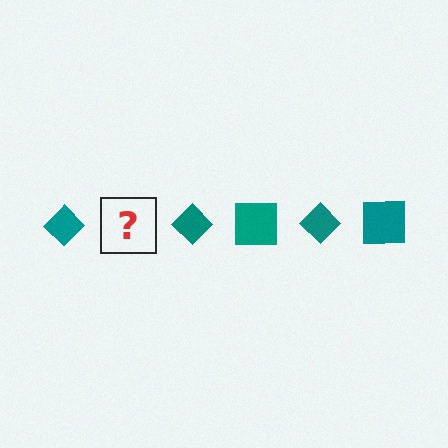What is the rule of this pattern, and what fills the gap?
The rule is that the pattern cycles through diamond, square shapes in teal. The gap should be filled with a teal square.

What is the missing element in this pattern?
The missing element is a teal square.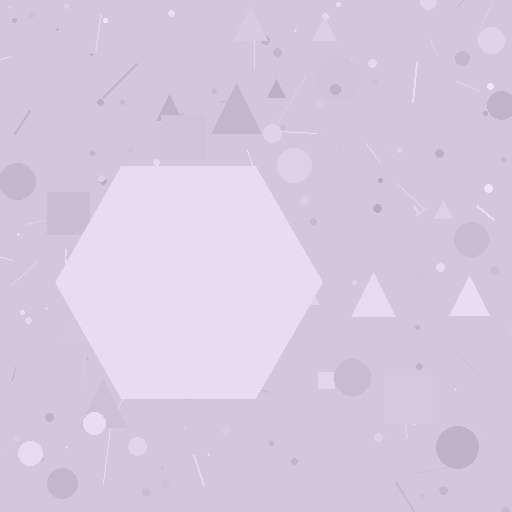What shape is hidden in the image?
A hexagon is hidden in the image.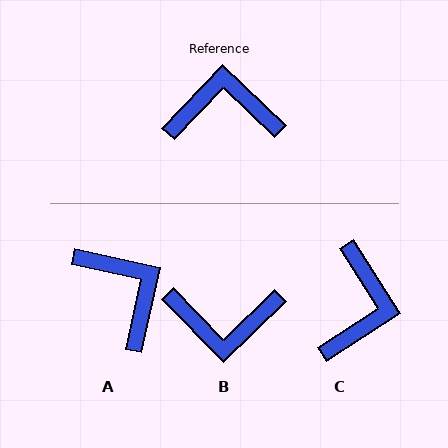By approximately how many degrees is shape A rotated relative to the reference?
Approximately 59 degrees clockwise.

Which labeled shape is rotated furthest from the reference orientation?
B, about 178 degrees away.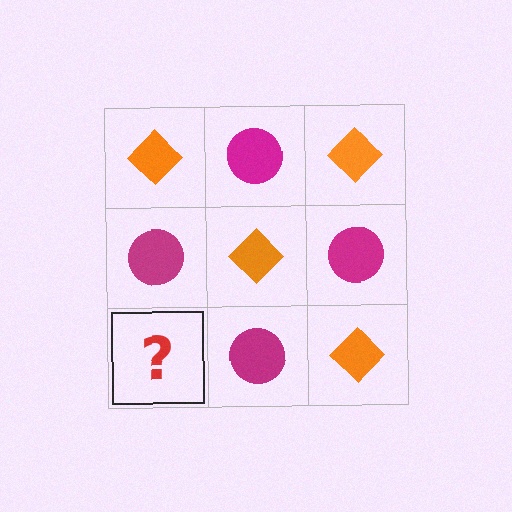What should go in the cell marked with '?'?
The missing cell should contain an orange diamond.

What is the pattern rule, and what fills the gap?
The rule is that it alternates orange diamond and magenta circle in a checkerboard pattern. The gap should be filled with an orange diamond.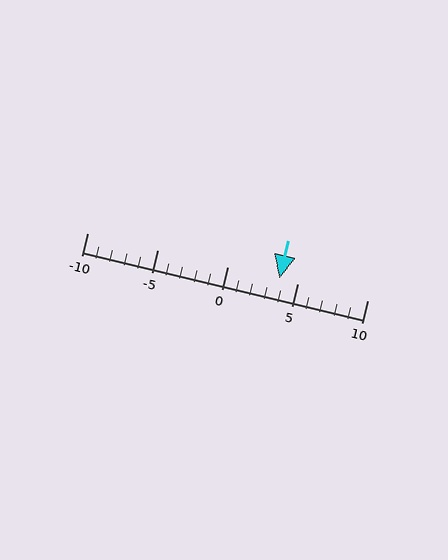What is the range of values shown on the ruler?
The ruler shows values from -10 to 10.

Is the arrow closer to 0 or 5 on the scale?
The arrow is closer to 5.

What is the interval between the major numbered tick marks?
The major tick marks are spaced 5 units apart.